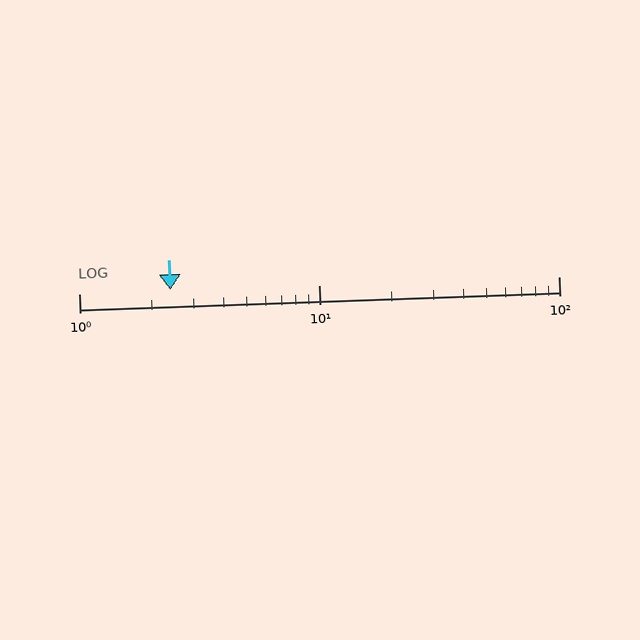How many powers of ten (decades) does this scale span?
The scale spans 2 decades, from 1 to 100.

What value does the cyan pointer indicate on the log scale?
The pointer indicates approximately 2.4.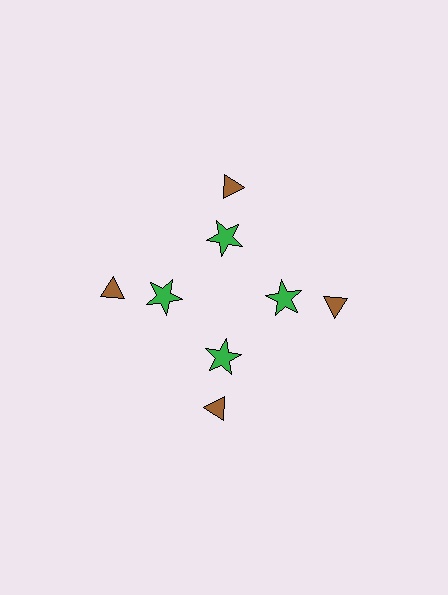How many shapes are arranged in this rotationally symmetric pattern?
There are 8 shapes, arranged in 4 groups of 2.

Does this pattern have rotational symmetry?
Yes, this pattern has 4-fold rotational symmetry. It looks the same after rotating 90 degrees around the center.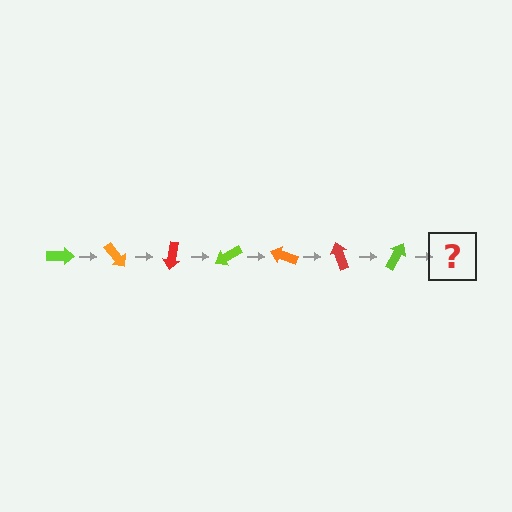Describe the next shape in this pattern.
It should be an orange arrow, rotated 350 degrees from the start.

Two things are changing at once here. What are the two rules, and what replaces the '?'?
The two rules are that it rotates 50 degrees each step and the color cycles through lime, orange, and red. The '?' should be an orange arrow, rotated 350 degrees from the start.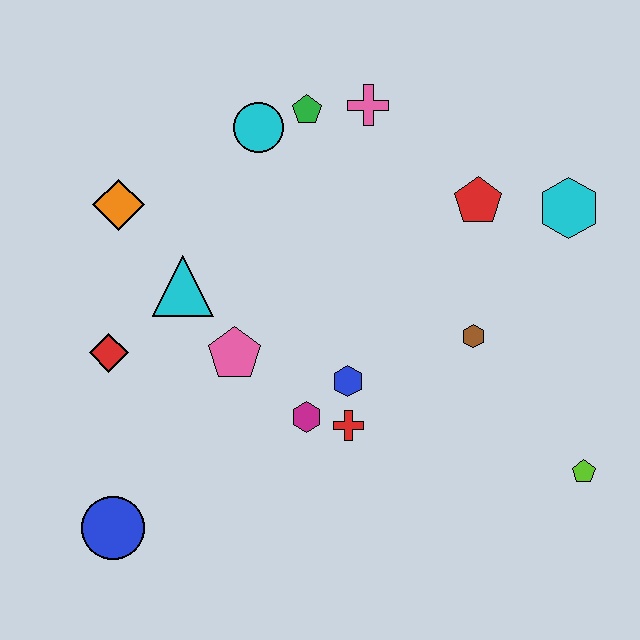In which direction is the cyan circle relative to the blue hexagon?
The cyan circle is above the blue hexagon.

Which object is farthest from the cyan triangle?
The lime pentagon is farthest from the cyan triangle.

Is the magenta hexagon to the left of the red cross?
Yes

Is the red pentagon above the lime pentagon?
Yes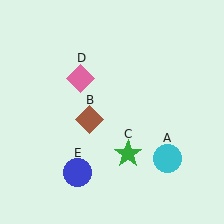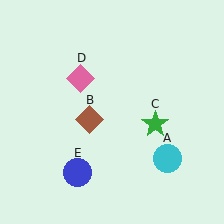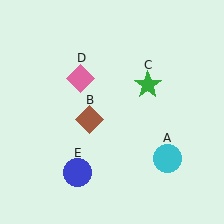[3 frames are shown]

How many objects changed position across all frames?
1 object changed position: green star (object C).